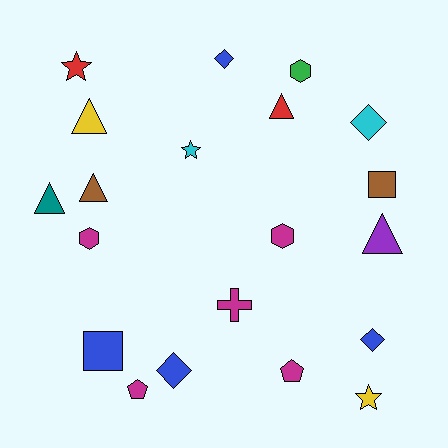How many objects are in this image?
There are 20 objects.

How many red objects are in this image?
There are 2 red objects.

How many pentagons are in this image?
There are 2 pentagons.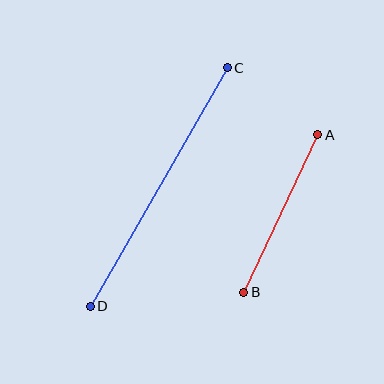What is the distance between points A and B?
The distance is approximately 174 pixels.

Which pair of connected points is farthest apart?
Points C and D are farthest apart.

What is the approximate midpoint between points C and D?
The midpoint is at approximately (159, 187) pixels.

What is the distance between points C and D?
The distance is approximately 275 pixels.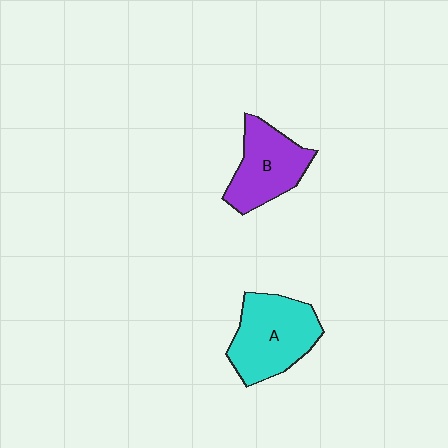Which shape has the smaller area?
Shape B (purple).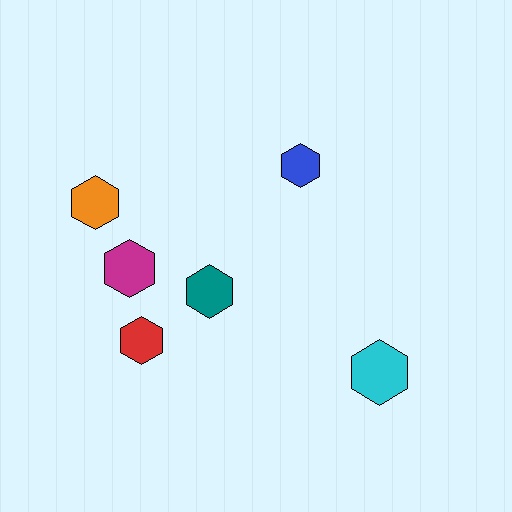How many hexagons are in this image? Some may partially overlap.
There are 6 hexagons.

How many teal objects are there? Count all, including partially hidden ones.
There is 1 teal object.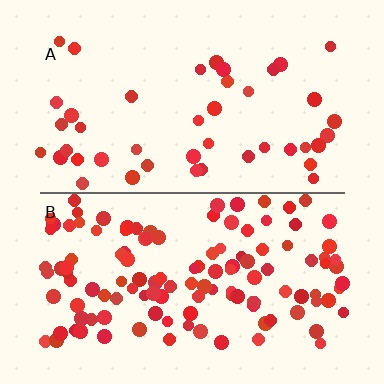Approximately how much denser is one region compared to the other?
Approximately 2.8× — region B over region A.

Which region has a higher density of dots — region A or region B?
B (the bottom).